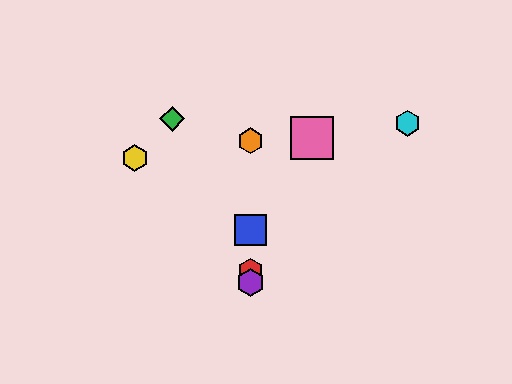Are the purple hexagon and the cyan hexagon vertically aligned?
No, the purple hexagon is at x≈250 and the cyan hexagon is at x≈407.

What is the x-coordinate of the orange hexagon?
The orange hexagon is at x≈250.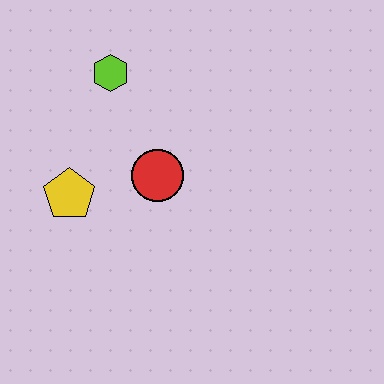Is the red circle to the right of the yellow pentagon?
Yes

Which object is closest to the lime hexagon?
The red circle is closest to the lime hexagon.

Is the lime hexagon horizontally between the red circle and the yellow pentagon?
Yes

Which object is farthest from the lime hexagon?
The yellow pentagon is farthest from the lime hexagon.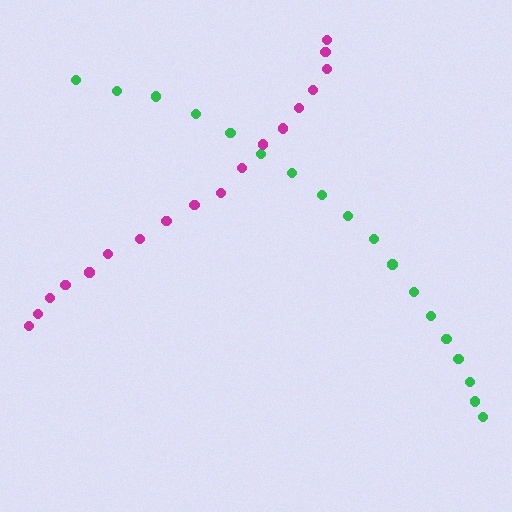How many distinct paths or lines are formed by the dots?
There are 2 distinct paths.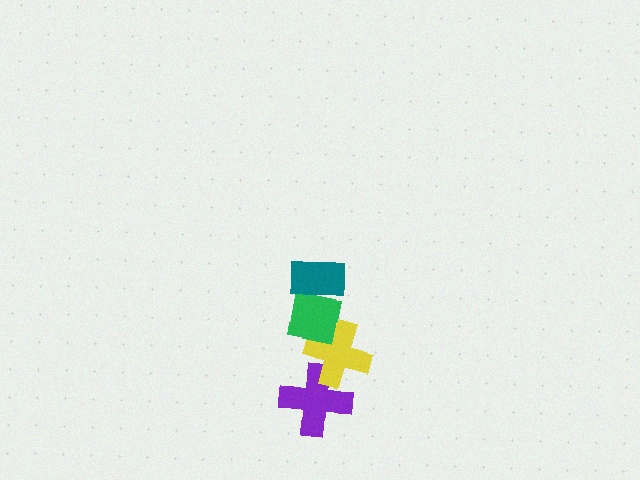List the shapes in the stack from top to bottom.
From top to bottom: the teal rectangle, the green square, the yellow cross, the purple cross.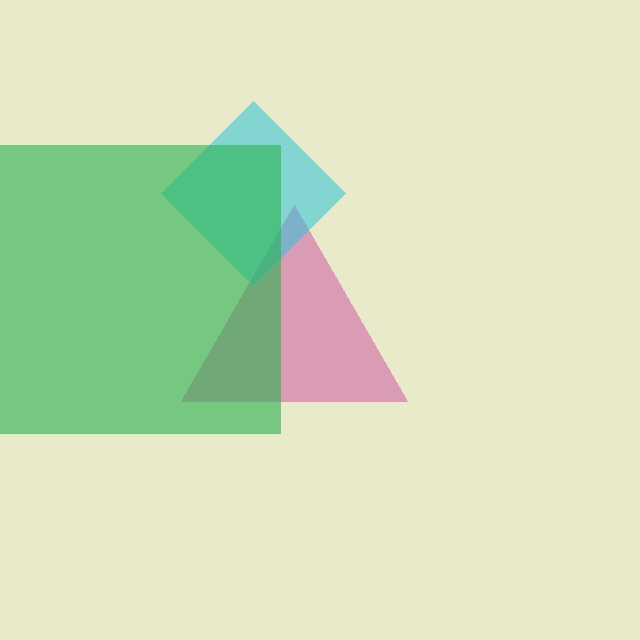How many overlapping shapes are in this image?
There are 3 overlapping shapes in the image.